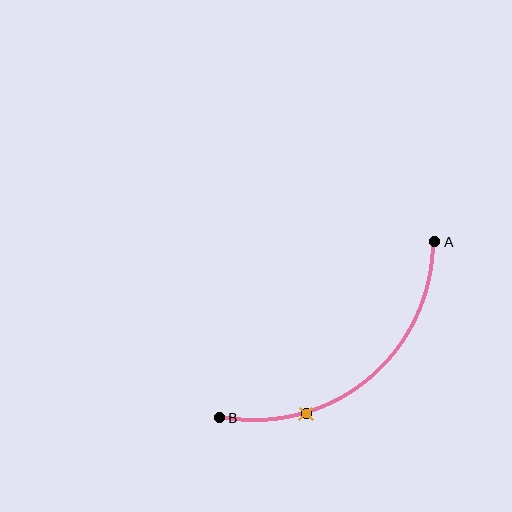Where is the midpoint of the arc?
The arc midpoint is the point on the curve farthest from the straight line joining A and B. It sits below and to the right of that line.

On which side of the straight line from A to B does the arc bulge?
The arc bulges below and to the right of the straight line connecting A and B.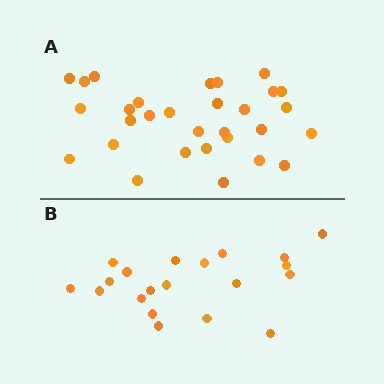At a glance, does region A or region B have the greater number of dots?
Region A (the top region) has more dots.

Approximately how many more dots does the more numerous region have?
Region A has roughly 10 or so more dots than region B.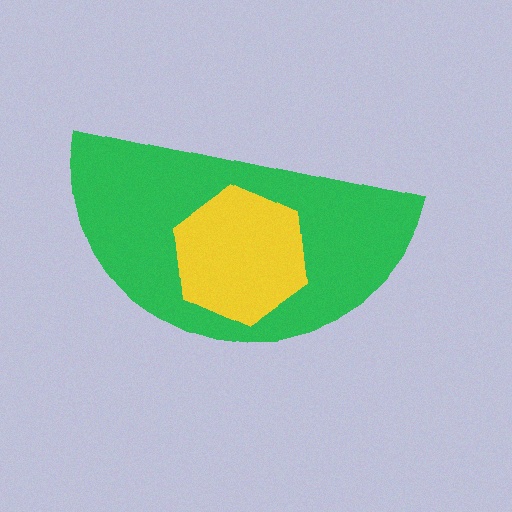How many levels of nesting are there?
2.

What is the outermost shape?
The green semicircle.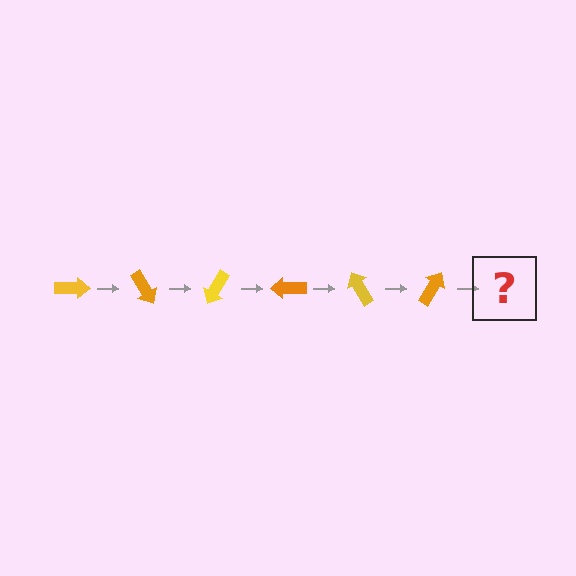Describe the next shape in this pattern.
It should be a yellow arrow, rotated 360 degrees from the start.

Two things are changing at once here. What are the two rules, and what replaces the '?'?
The two rules are that it rotates 60 degrees each step and the color cycles through yellow and orange. The '?' should be a yellow arrow, rotated 360 degrees from the start.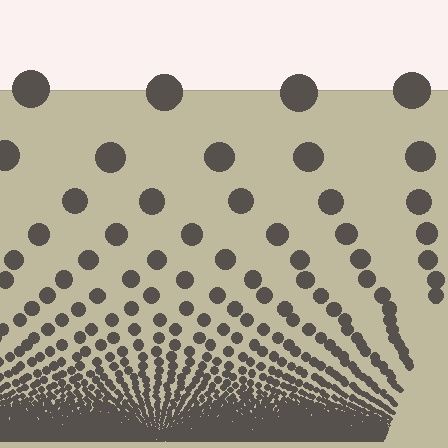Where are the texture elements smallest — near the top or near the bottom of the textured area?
Near the bottom.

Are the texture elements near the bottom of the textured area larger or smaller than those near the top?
Smaller. The gradient is inverted — elements near the bottom are smaller and denser.